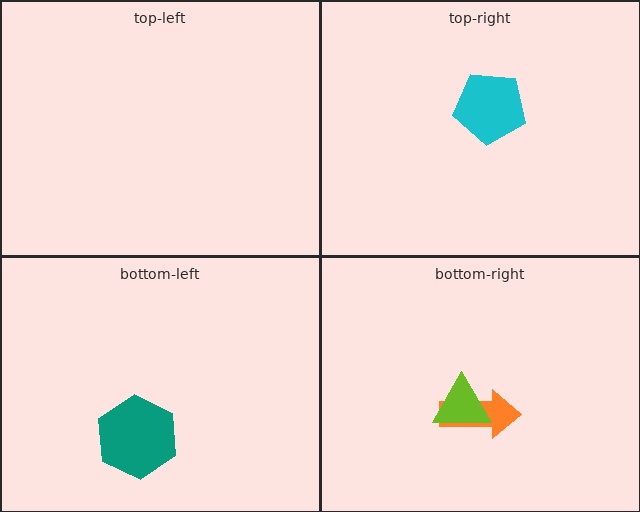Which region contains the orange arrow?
The bottom-right region.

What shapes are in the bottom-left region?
The teal hexagon.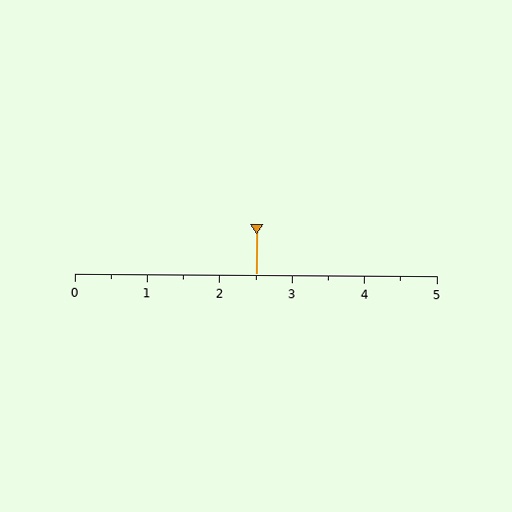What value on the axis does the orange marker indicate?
The marker indicates approximately 2.5.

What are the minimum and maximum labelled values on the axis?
The axis runs from 0 to 5.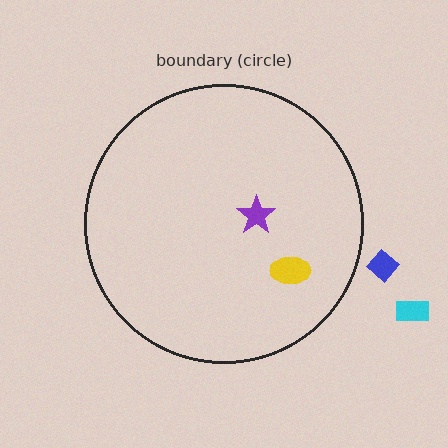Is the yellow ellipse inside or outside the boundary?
Inside.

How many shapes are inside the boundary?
2 inside, 2 outside.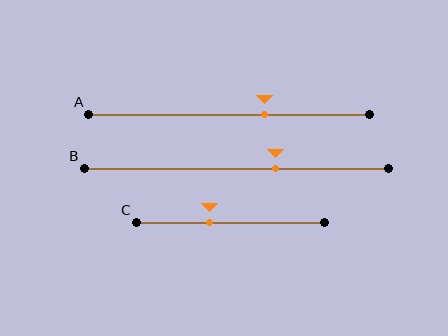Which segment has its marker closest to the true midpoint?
Segment C has its marker closest to the true midpoint.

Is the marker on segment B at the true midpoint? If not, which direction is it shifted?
No, the marker on segment B is shifted to the right by about 13% of the segment length.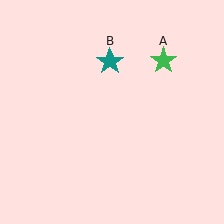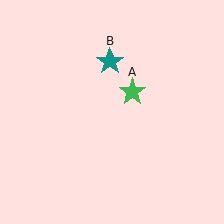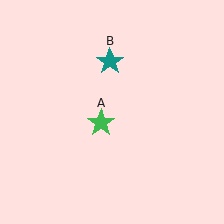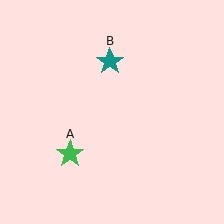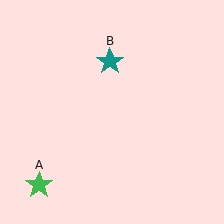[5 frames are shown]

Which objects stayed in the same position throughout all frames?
Teal star (object B) remained stationary.